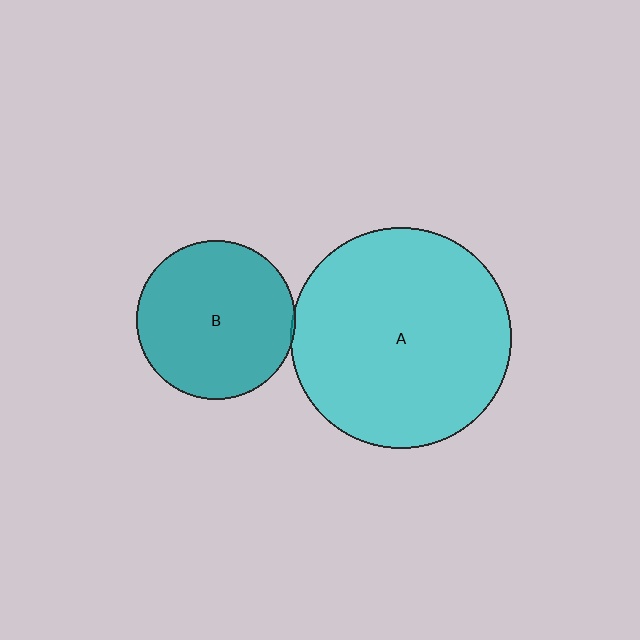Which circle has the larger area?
Circle A (cyan).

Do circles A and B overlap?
Yes.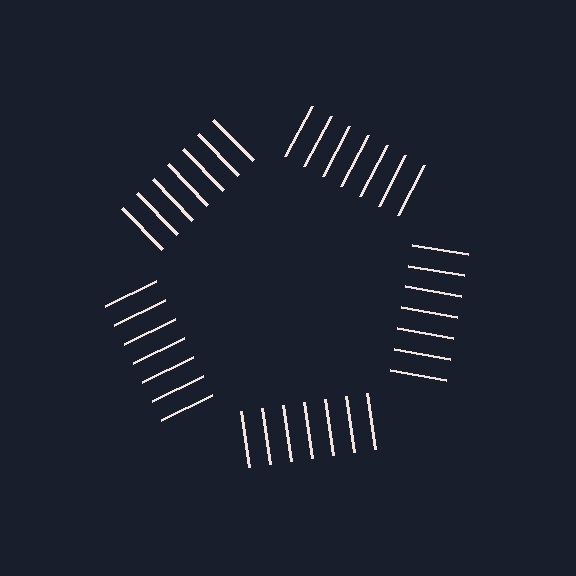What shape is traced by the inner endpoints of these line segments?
An illusory pentagon — the line segments terminate on its edges but no continuous stroke is drawn.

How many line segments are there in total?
35 — 7 along each of the 5 edges.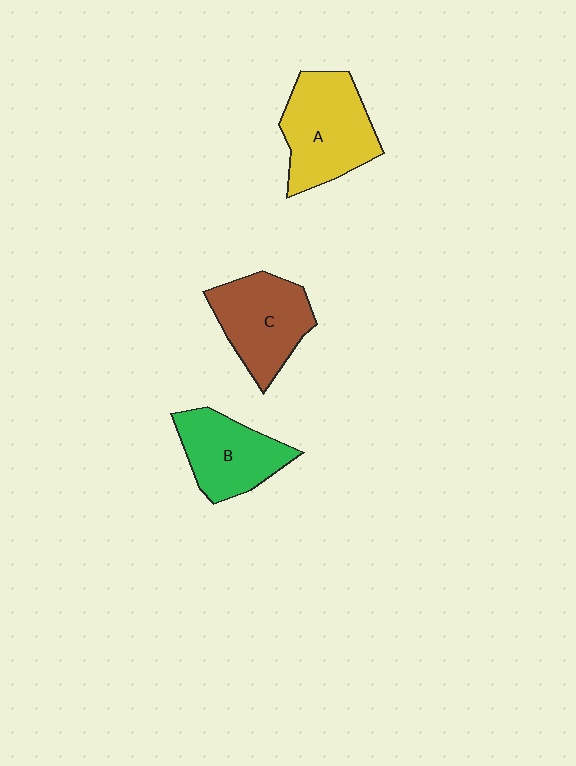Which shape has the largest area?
Shape A (yellow).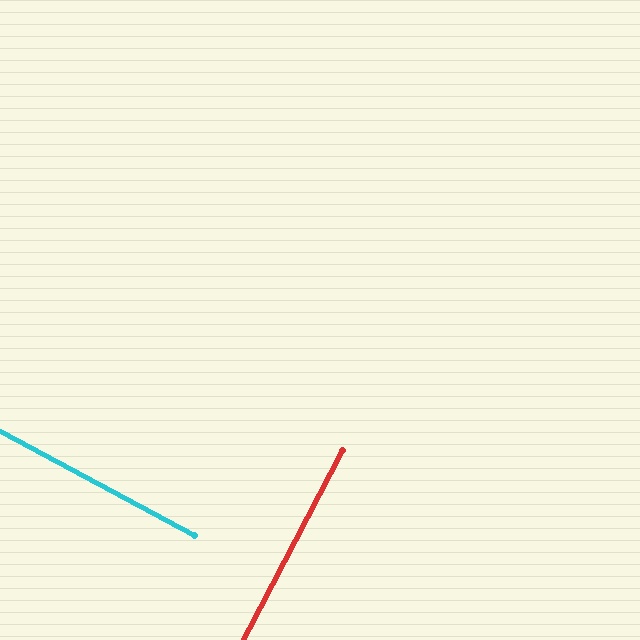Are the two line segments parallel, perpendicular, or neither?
Perpendicular — they meet at approximately 89°.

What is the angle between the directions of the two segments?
Approximately 89 degrees.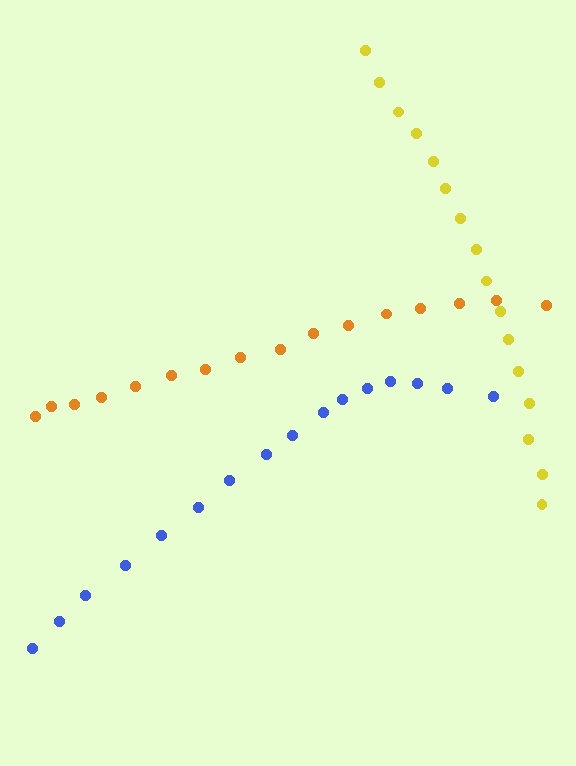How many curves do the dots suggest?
There are 3 distinct paths.